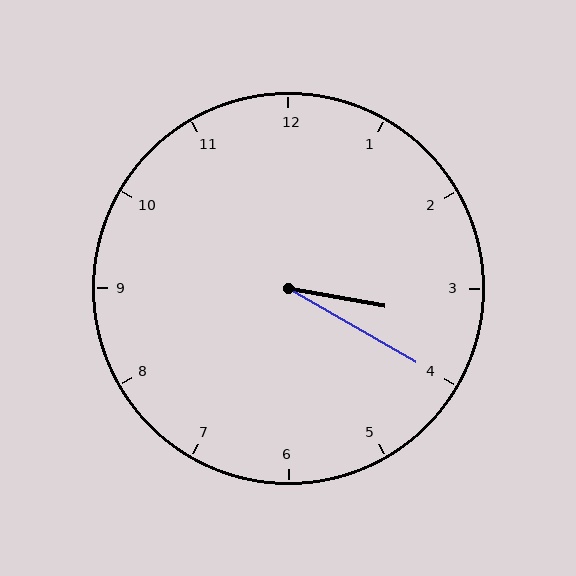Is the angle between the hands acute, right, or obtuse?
It is acute.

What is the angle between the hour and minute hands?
Approximately 20 degrees.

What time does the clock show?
3:20.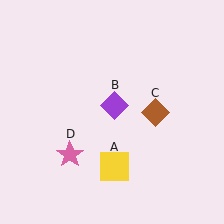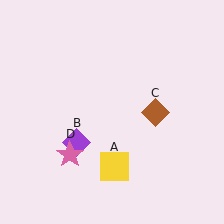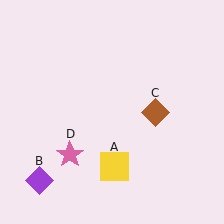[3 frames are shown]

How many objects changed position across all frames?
1 object changed position: purple diamond (object B).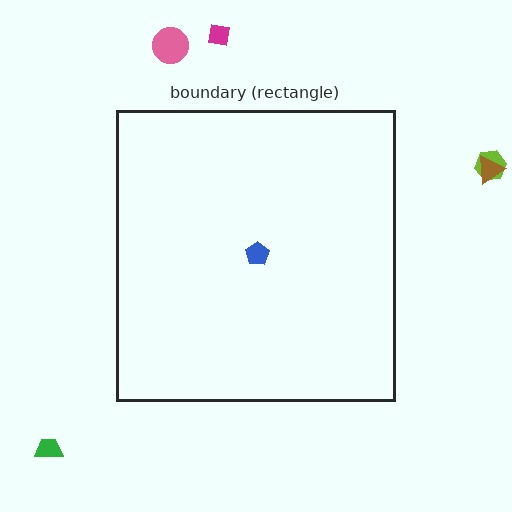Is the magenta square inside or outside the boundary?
Outside.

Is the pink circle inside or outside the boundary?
Outside.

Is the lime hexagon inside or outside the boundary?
Outside.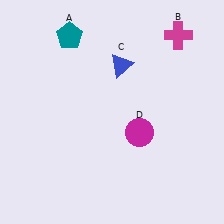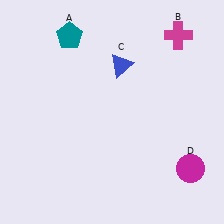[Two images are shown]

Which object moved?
The magenta circle (D) moved right.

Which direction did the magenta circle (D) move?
The magenta circle (D) moved right.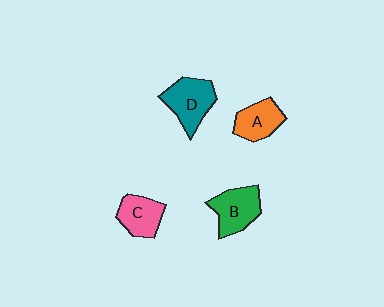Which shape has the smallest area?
Shape A (orange).